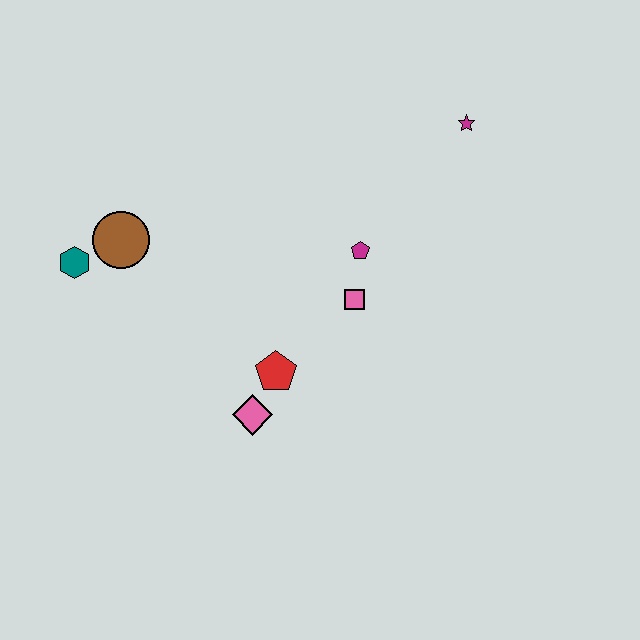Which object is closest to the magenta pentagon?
The pink square is closest to the magenta pentagon.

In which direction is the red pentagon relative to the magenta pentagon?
The red pentagon is below the magenta pentagon.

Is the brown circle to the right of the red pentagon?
No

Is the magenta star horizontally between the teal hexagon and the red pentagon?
No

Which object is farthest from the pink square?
The teal hexagon is farthest from the pink square.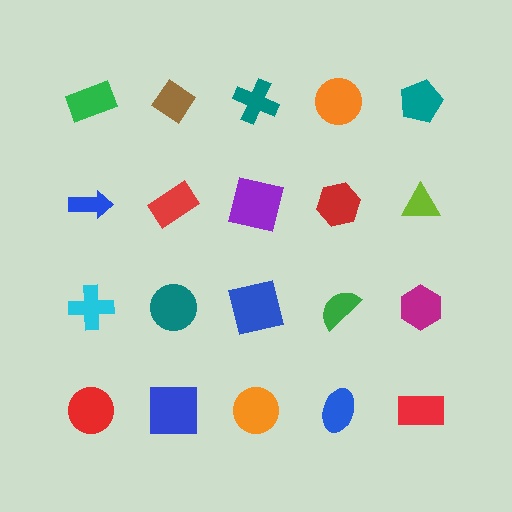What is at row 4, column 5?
A red rectangle.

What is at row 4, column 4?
A blue ellipse.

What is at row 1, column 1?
A green rectangle.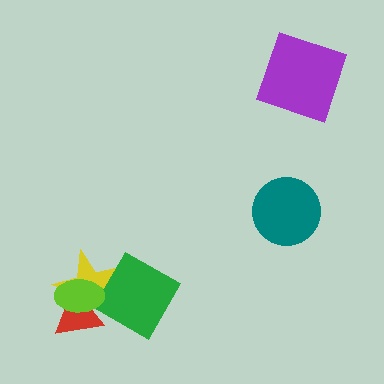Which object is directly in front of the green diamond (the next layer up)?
The red triangle is directly in front of the green diamond.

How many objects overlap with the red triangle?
3 objects overlap with the red triangle.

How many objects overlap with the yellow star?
3 objects overlap with the yellow star.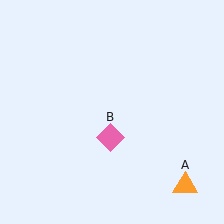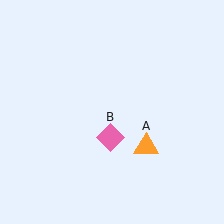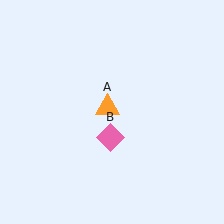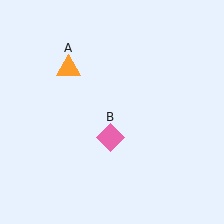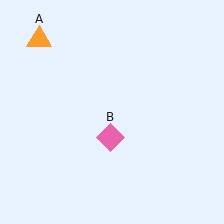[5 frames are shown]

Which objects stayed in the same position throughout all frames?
Pink diamond (object B) remained stationary.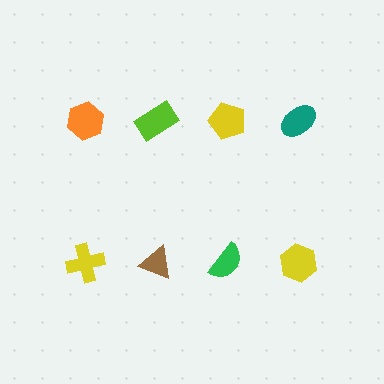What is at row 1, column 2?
A lime rectangle.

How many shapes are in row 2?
4 shapes.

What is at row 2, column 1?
A yellow cross.